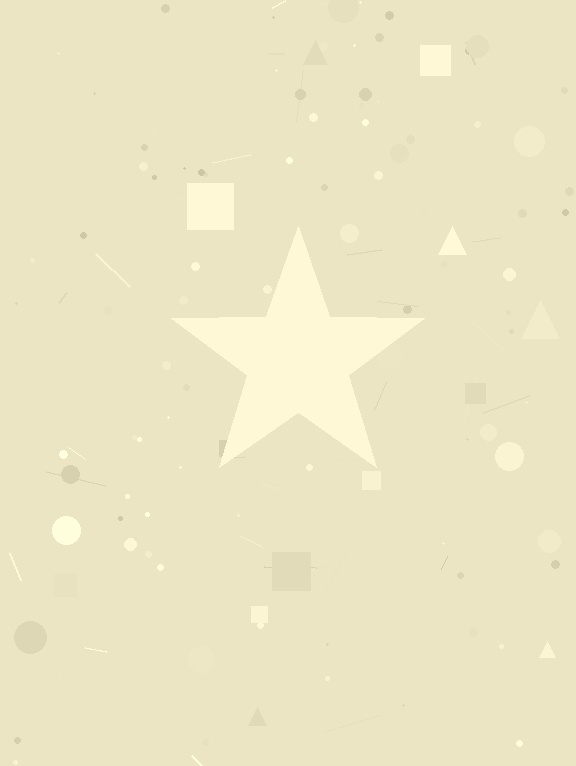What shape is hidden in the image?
A star is hidden in the image.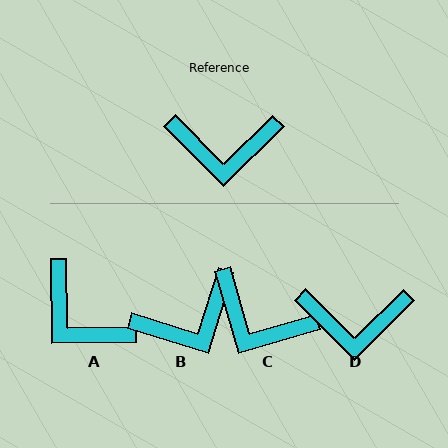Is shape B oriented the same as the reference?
No, it is off by about 28 degrees.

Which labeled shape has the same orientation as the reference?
D.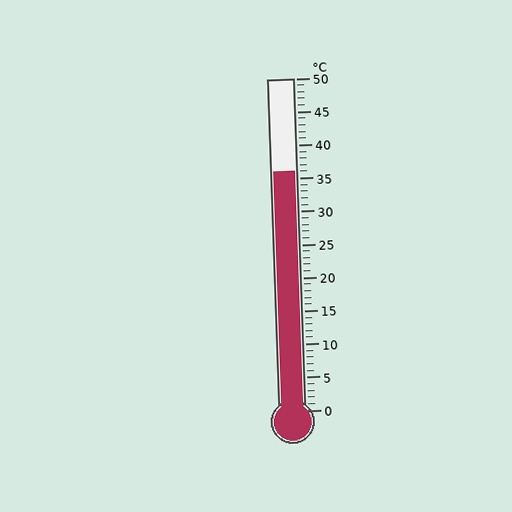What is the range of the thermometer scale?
The thermometer scale ranges from 0°C to 50°C.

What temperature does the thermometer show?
The thermometer shows approximately 36°C.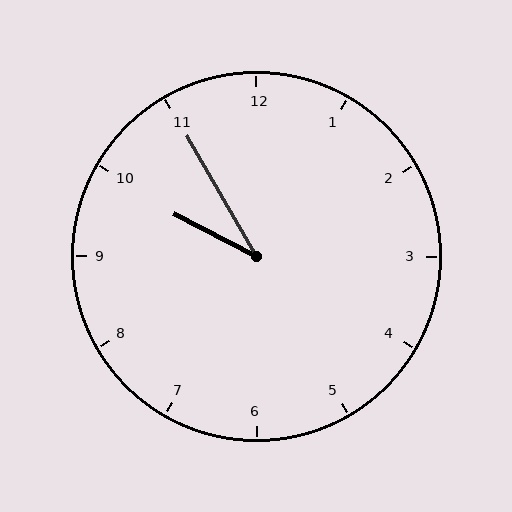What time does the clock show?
9:55.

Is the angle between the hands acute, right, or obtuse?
It is acute.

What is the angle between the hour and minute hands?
Approximately 32 degrees.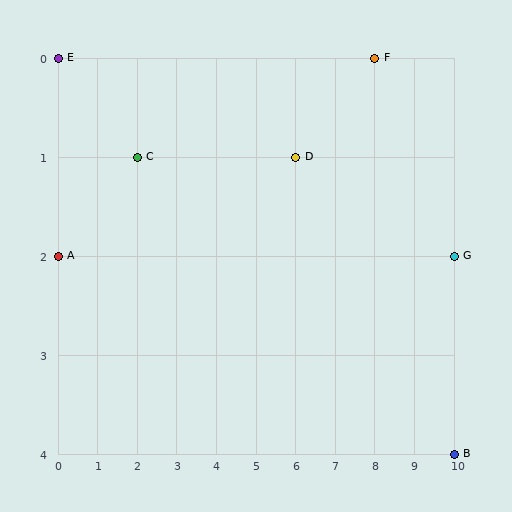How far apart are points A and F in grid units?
Points A and F are 8 columns and 2 rows apart (about 8.2 grid units diagonally).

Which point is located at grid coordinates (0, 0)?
Point E is at (0, 0).